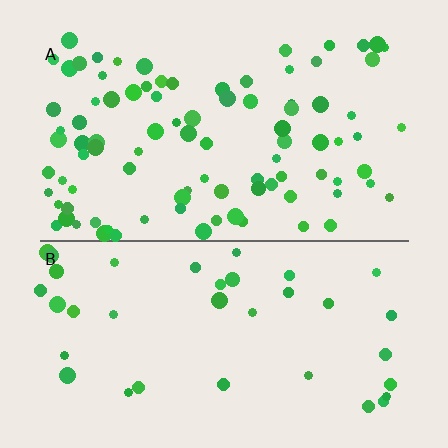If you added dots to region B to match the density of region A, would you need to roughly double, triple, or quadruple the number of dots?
Approximately triple.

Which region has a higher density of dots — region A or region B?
A (the top).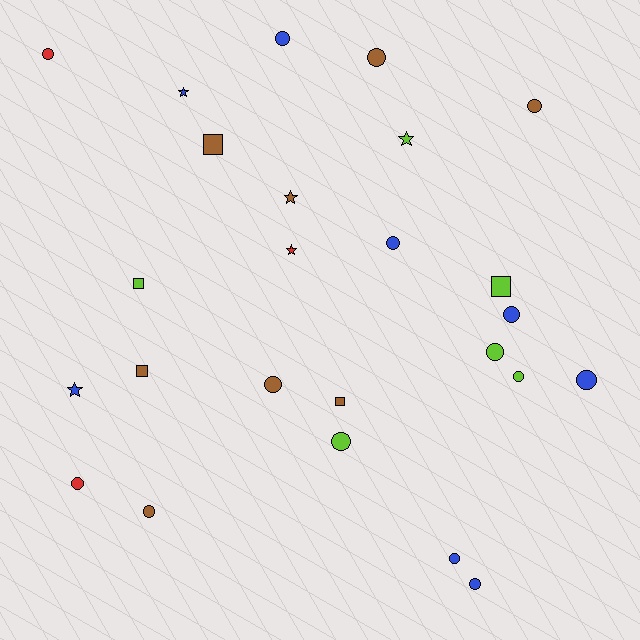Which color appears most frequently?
Brown, with 8 objects.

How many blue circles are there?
There are 6 blue circles.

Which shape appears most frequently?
Circle, with 15 objects.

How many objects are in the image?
There are 25 objects.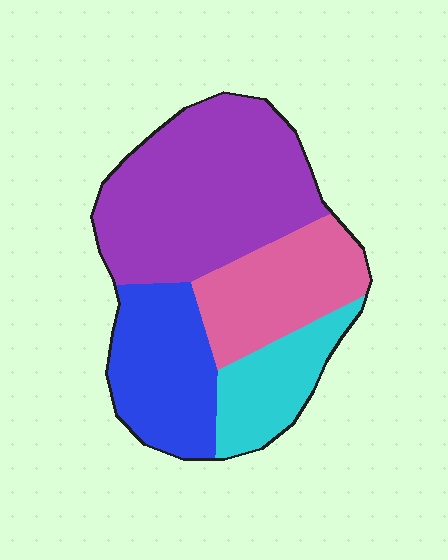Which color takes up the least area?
Cyan, at roughly 15%.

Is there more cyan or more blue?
Blue.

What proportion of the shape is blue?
Blue covers 22% of the shape.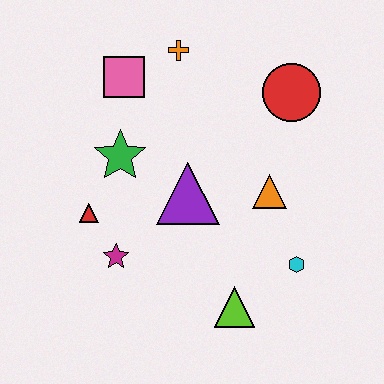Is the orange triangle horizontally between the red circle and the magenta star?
Yes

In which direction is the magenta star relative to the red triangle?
The magenta star is below the red triangle.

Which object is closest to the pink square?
The orange cross is closest to the pink square.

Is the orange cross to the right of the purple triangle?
No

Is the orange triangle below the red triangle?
No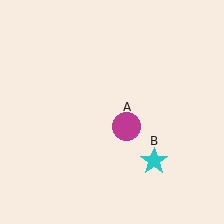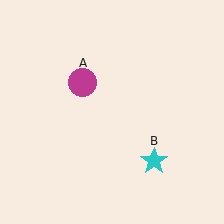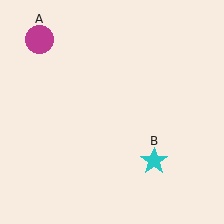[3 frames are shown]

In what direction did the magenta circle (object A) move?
The magenta circle (object A) moved up and to the left.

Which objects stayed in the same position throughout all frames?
Cyan star (object B) remained stationary.